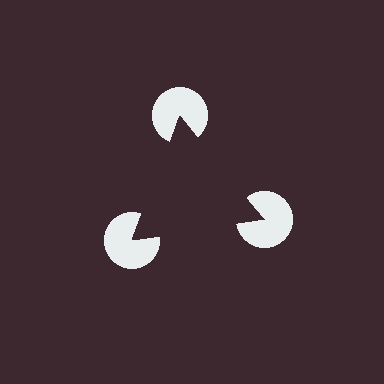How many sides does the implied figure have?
3 sides.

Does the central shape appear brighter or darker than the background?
It typically appears slightly darker than the background, even though no actual brightness change is drawn.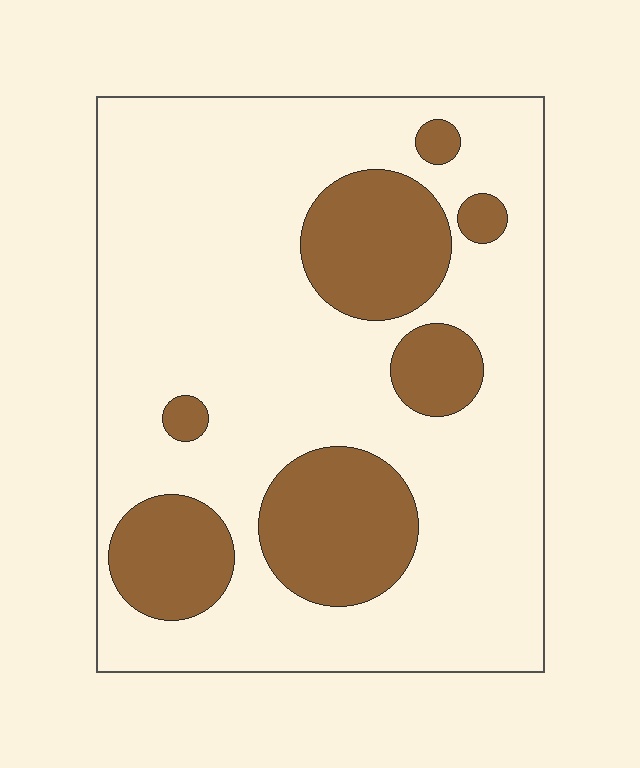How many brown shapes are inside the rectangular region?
7.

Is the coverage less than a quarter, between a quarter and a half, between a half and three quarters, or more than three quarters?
Less than a quarter.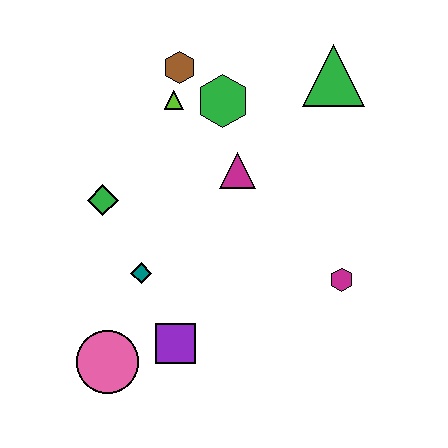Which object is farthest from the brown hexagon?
The pink circle is farthest from the brown hexagon.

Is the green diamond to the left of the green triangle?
Yes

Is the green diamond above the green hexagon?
No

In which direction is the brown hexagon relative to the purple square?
The brown hexagon is above the purple square.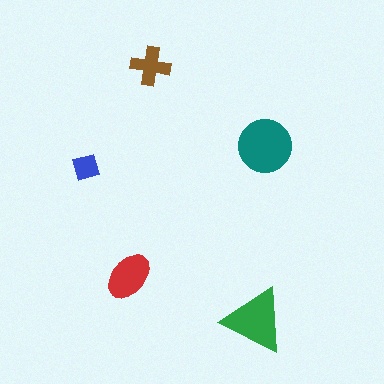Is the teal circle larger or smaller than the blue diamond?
Larger.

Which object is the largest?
The teal circle.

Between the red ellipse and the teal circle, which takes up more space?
The teal circle.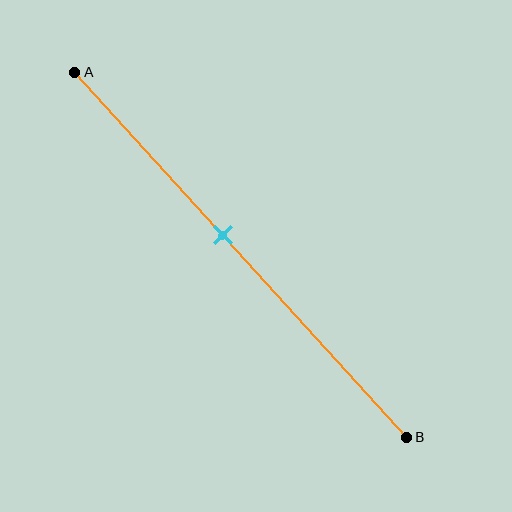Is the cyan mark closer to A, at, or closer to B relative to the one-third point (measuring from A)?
The cyan mark is closer to point B than the one-third point of segment AB.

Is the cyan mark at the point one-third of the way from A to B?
No, the mark is at about 45% from A, not at the 33% one-third point.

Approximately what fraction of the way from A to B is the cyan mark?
The cyan mark is approximately 45% of the way from A to B.